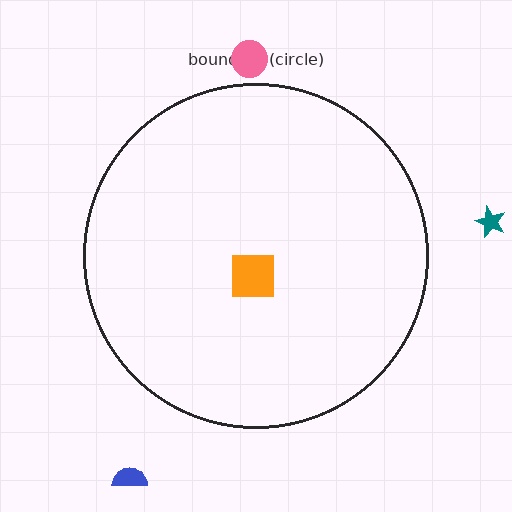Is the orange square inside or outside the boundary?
Inside.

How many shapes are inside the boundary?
1 inside, 3 outside.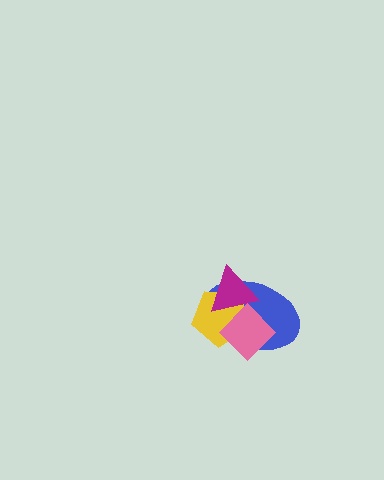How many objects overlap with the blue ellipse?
3 objects overlap with the blue ellipse.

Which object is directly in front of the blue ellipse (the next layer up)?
The yellow pentagon is directly in front of the blue ellipse.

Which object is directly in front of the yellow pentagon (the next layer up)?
The pink diamond is directly in front of the yellow pentagon.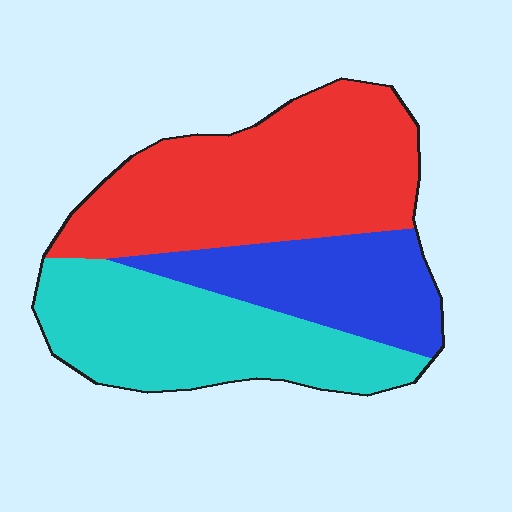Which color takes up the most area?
Red, at roughly 45%.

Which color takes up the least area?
Blue, at roughly 25%.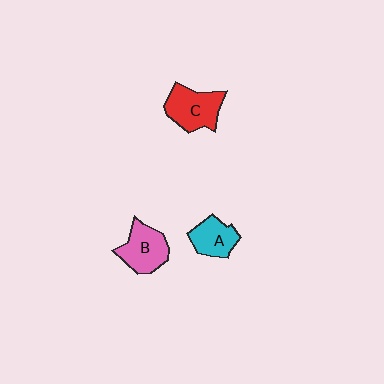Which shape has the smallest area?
Shape A (cyan).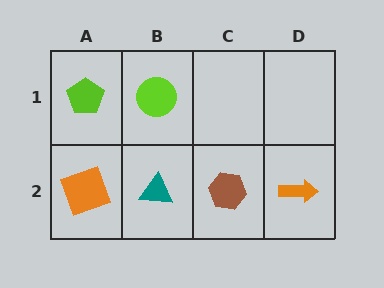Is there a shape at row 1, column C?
No, that cell is empty.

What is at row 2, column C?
A brown hexagon.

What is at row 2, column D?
An orange arrow.